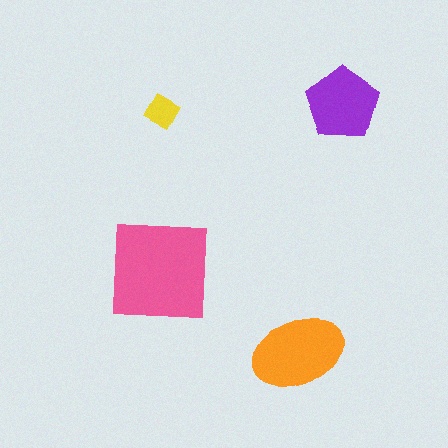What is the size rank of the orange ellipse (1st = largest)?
2nd.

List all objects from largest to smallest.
The pink square, the orange ellipse, the purple pentagon, the yellow diamond.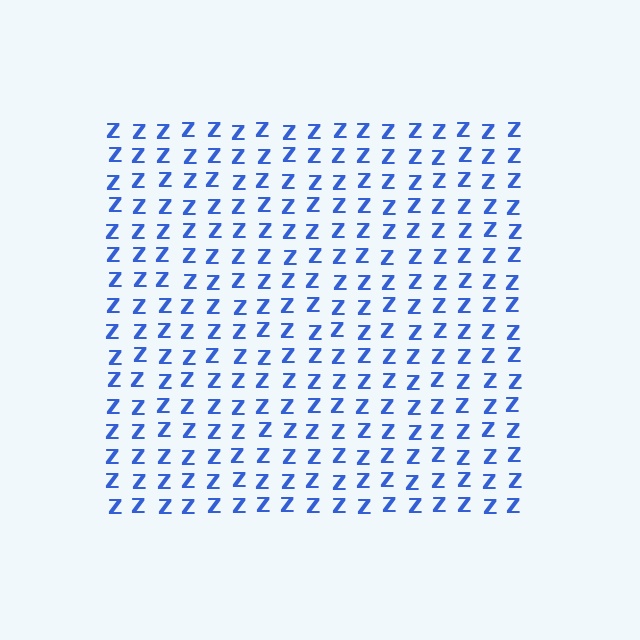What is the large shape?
The large shape is a square.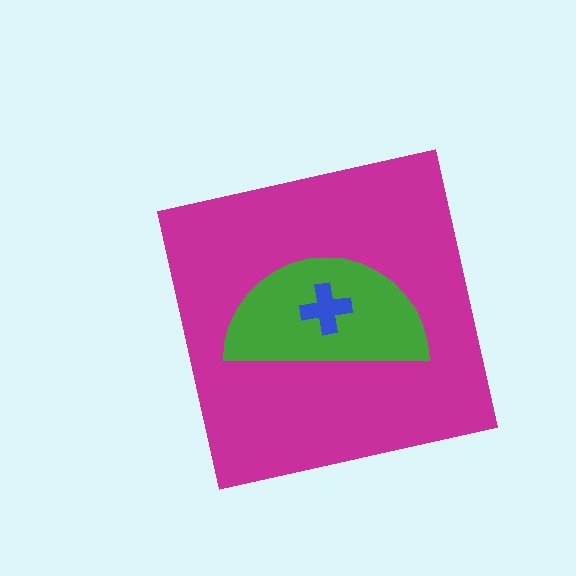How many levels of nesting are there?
3.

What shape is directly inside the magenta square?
The green semicircle.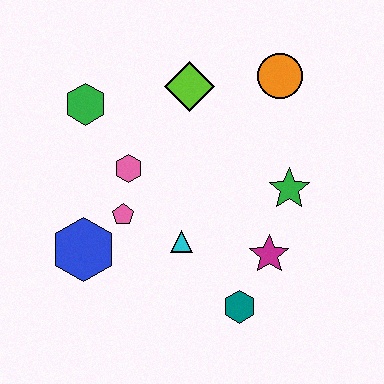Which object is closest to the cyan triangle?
The pink pentagon is closest to the cyan triangle.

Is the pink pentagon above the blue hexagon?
Yes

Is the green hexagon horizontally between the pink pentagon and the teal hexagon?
No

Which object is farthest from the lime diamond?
The teal hexagon is farthest from the lime diamond.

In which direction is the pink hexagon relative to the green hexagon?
The pink hexagon is below the green hexagon.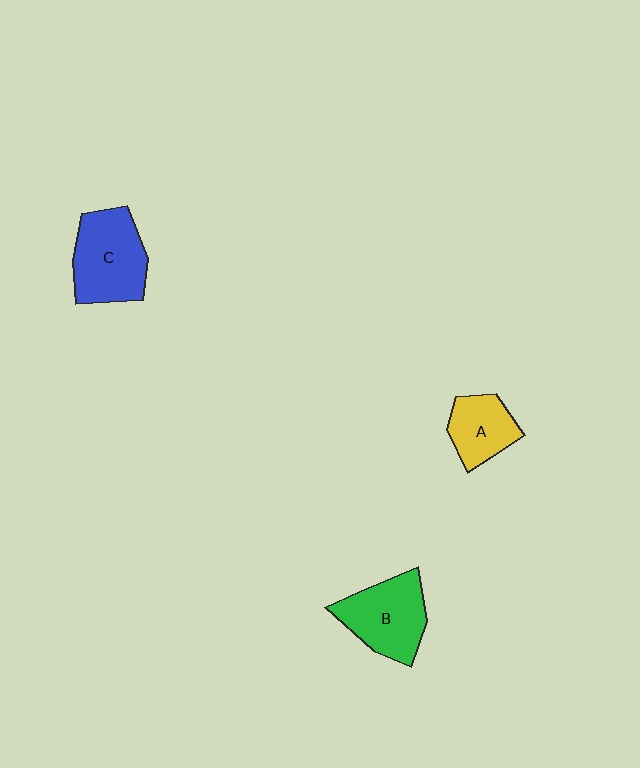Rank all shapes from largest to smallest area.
From largest to smallest: C (blue), B (green), A (yellow).